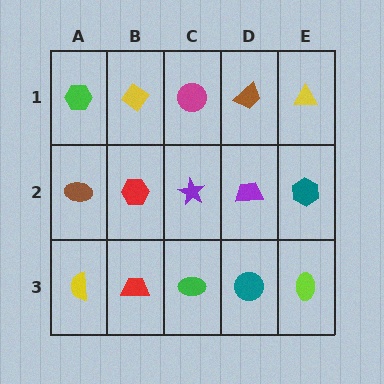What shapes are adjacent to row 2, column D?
A brown trapezoid (row 1, column D), a teal circle (row 3, column D), a purple star (row 2, column C), a teal hexagon (row 2, column E).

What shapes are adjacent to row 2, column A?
A green hexagon (row 1, column A), a yellow semicircle (row 3, column A), a red hexagon (row 2, column B).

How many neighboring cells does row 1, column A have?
2.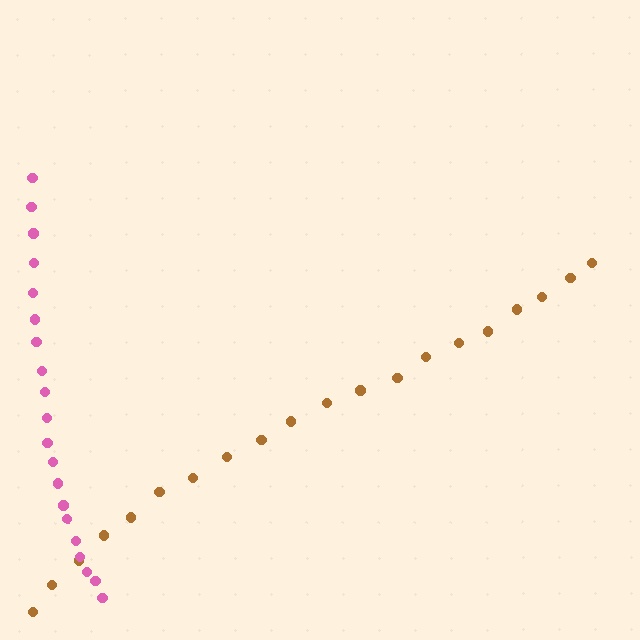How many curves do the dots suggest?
There are 2 distinct paths.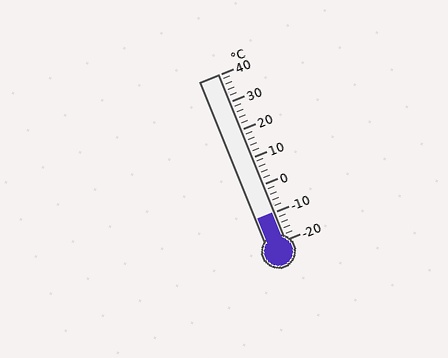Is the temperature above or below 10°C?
The temperature is below 10°C.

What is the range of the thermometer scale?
The thermometer scale ranges from -20°C to 40°C.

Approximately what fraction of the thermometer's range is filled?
The thermometer is filled to approximately 15% of its range.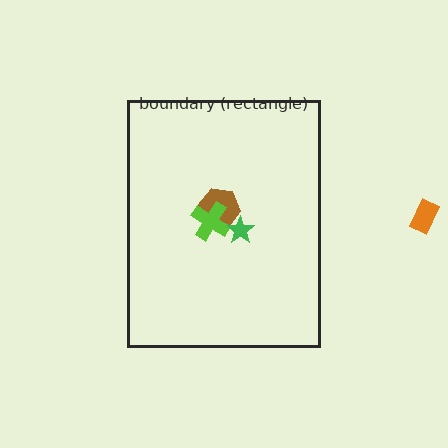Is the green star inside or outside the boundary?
Inside.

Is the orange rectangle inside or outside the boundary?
Outside.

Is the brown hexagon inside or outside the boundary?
Inside.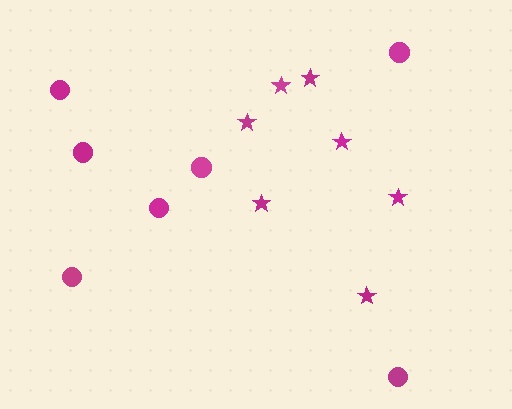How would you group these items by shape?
There are 2 groups: one group of stars (7) and one group of circles (7).